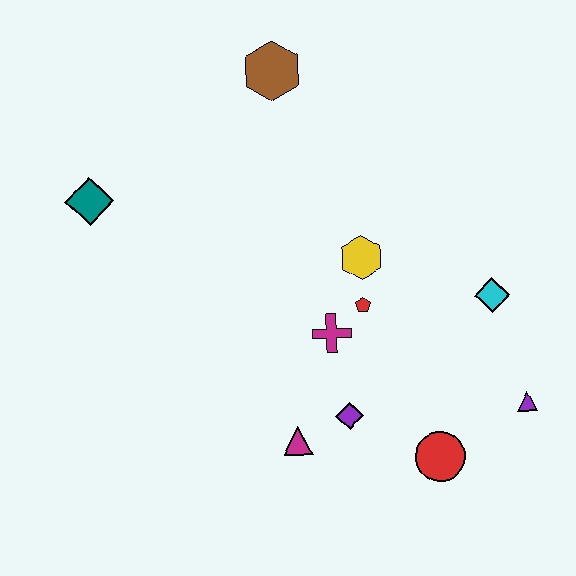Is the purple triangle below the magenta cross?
Yes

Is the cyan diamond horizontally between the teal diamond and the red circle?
No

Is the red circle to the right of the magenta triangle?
Yes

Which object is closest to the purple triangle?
The red circle is closest to the purple triangle.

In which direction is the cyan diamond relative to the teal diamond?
The cyan diamond is to the right of the teal diamond.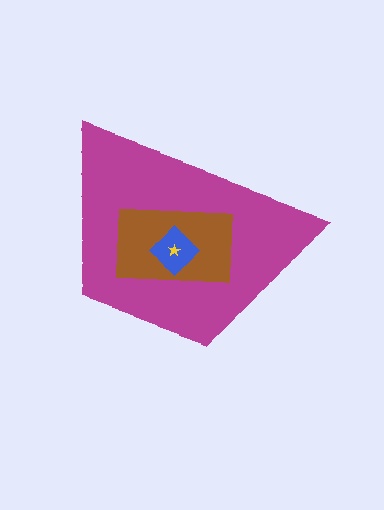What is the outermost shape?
The magenta trapezoid.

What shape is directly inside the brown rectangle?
The blue diamond.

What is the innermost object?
The yellow star.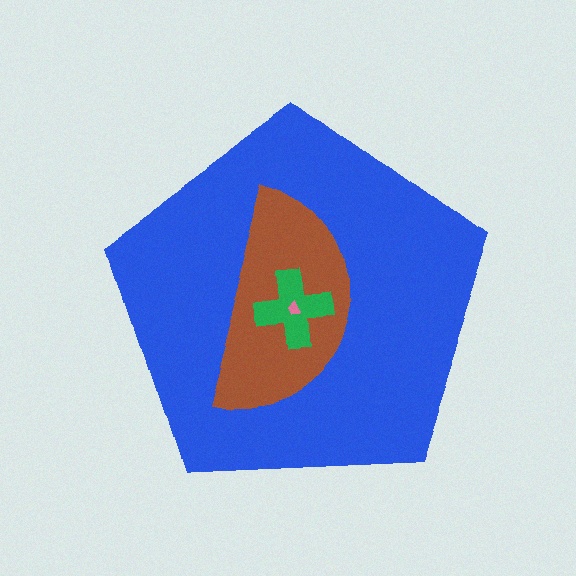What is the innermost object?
The pink trapezoid.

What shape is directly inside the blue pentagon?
The brown semicircle.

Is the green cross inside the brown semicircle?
Yes.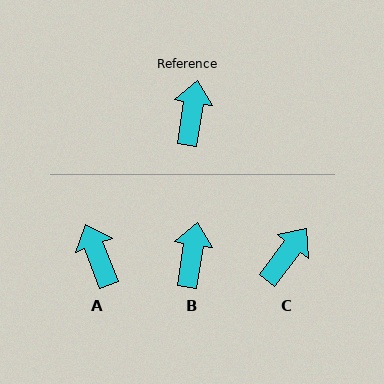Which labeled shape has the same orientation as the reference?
B.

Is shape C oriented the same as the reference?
No, it is off by about 29 degrees.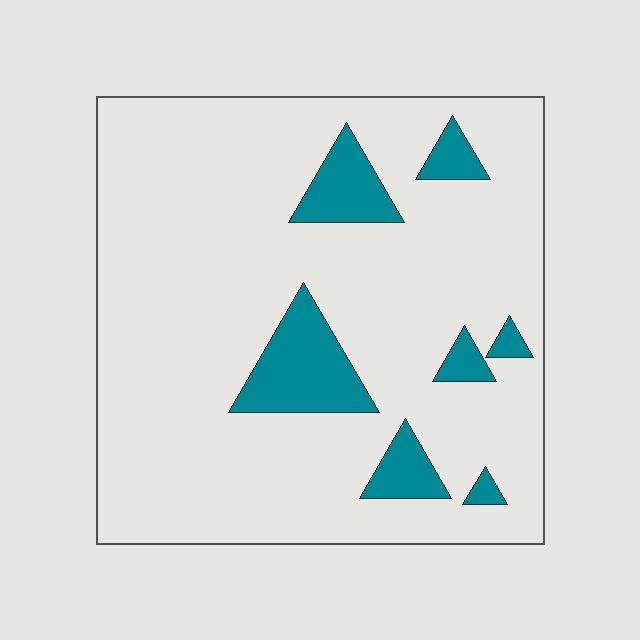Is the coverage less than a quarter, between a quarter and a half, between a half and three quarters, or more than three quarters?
Less than a quarter.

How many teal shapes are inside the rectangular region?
7.